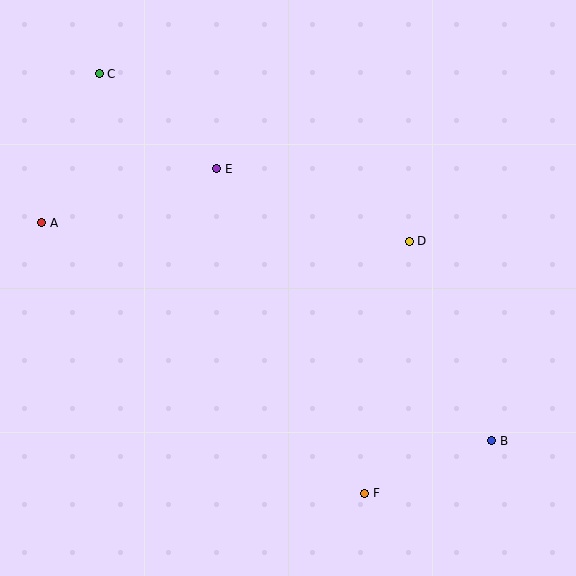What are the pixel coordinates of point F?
Point F is at (365, 493).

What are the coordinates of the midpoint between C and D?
The midpoint between C and D is at (254, 157).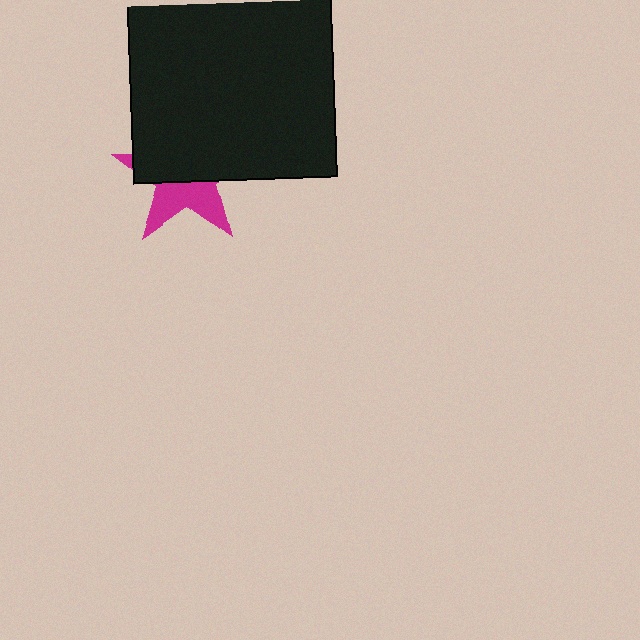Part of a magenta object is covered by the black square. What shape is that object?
It is a star.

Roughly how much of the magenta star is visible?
A small part of it is visible (roughly 42%).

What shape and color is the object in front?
The object in front is a black square.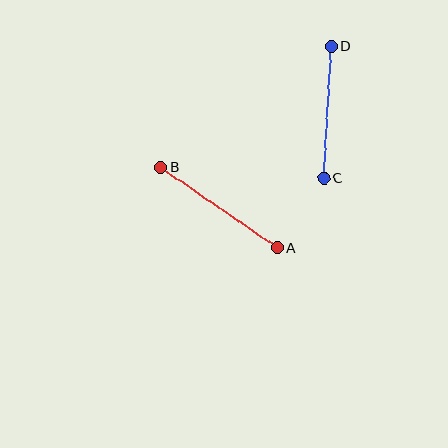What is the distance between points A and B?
The distance is approximately 141 pixels.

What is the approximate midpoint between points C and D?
The midpoint is at approximately (327, 113) pixels.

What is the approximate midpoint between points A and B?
The midpoint is at approximately (219, 208) pixels.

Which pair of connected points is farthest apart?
Points A and B are farthest apart.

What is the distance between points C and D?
The distance is approximately 132 pixels.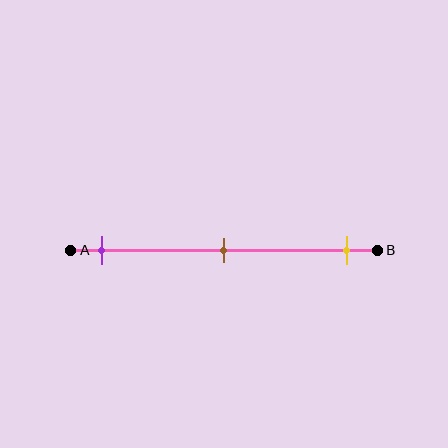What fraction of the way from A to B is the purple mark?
The purple mark is approximately 10% (0.1) of the way from A to B.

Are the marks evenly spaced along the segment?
Yes, the marks are approximately evenly spaced.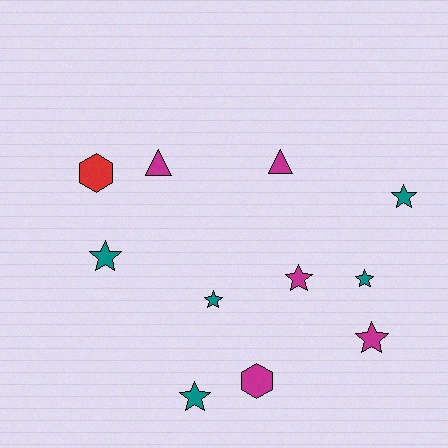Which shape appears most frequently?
Star, with 7 objects.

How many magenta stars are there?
There are 2 magenta stars.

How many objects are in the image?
There are 11 objects.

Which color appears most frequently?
Teal, with 5 objects.